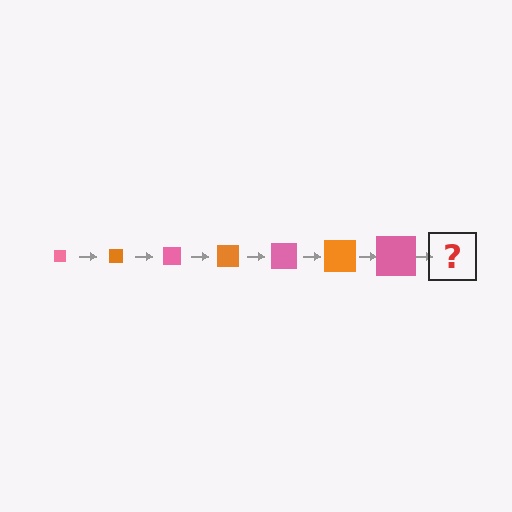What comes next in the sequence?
The next element should be an orange square, larger than the previous one.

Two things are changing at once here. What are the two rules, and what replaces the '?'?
The two rules are that the square grows larger each step and the color cycles through pink and orange. The '?' should be an orange square, larger than the previous one.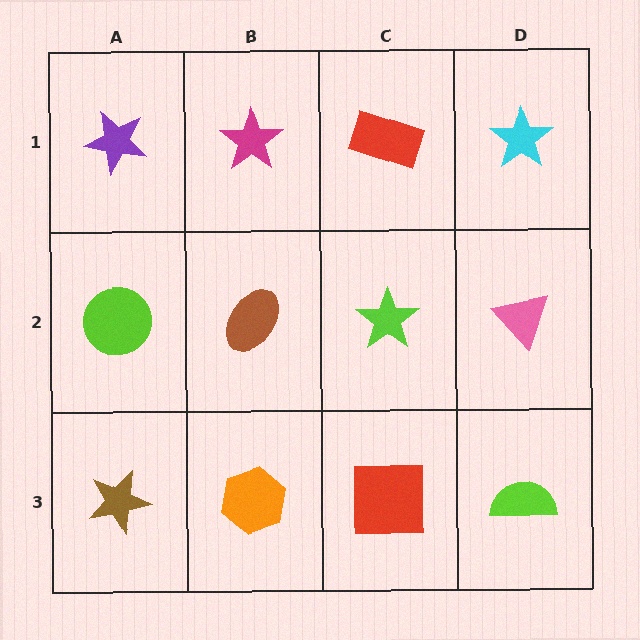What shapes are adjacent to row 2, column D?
A cyan star (row 1, column D), a lime semicircle (row 3, column D), a lime star (row 2, column C).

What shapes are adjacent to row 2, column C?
A red rectangle (row 1, column C), a red square (row 3, column C), a brown ellipse (row 2, column B), a pink triangle (row 2, column D).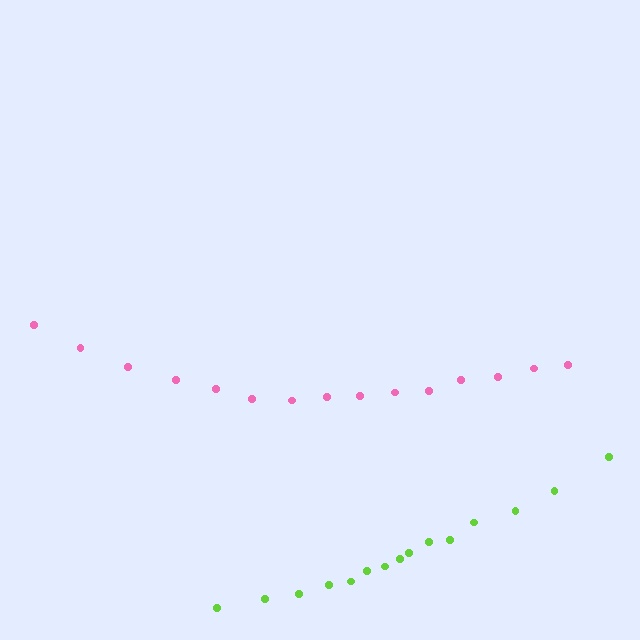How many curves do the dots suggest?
There are 2 distinct paths.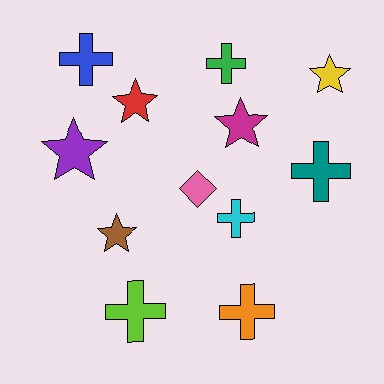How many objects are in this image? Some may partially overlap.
There are 12 objects.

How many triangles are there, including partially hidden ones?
There are no triangles.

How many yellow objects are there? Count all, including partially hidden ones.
There is 1 yellow object.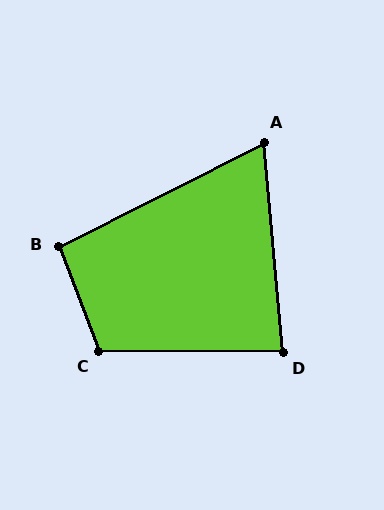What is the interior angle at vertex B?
Approximately 96 degrees (obtuse).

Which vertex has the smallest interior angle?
A, at approximately 68 degrees.